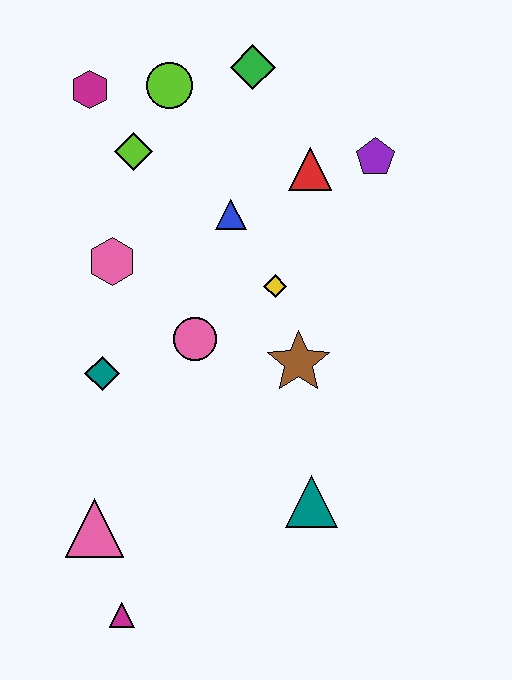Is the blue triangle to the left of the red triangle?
Yes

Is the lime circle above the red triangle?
Yes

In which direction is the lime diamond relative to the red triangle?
The lime diamond is to the left of the red triangle.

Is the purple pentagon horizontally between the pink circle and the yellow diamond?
No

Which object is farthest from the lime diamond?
The magenta triangle is farthest from the lime diamond.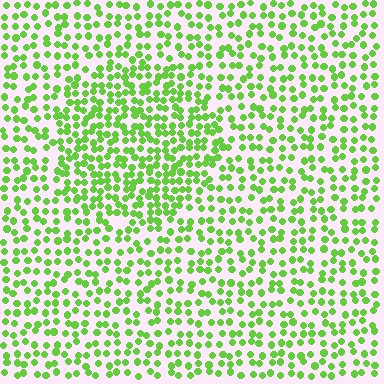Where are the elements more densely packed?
The elements are more densely packed inside the circle boundary.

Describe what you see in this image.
The image contains small lime elements arranged at two different densities. A circle-shaped region is visible where the elements are more densely packed than the surrounding area.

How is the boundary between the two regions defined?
The boundary is defined by a change in element density (approximately 1.6x ratio). All elements are the same color, size, and shape.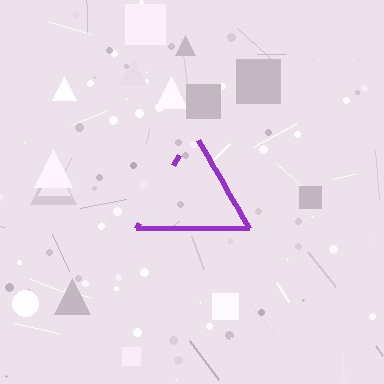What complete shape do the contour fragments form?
The contour fragments form a triangle.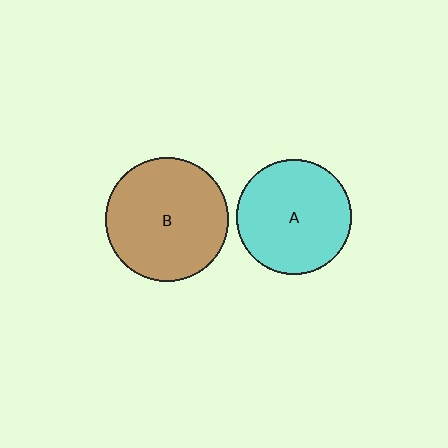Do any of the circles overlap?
No, none of the circles overlap.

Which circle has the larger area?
Circle B (brown).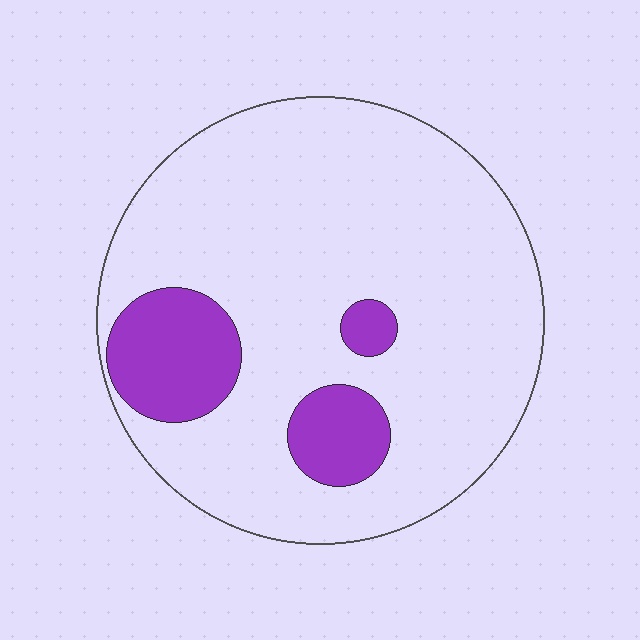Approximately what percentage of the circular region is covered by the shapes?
Approximately 15%.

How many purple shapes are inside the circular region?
3.